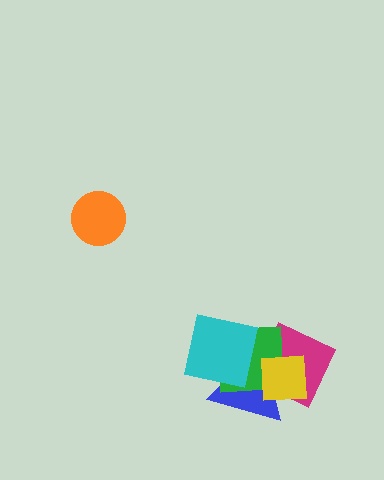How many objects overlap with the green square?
4 objects overlap with the green square.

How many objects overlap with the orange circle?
0 objects overlap with the orange circle.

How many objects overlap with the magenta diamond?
4 objects overlap with the magenta diamond.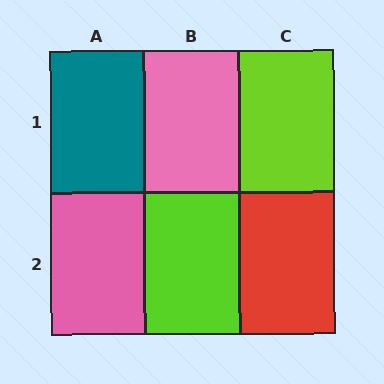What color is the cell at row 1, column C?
Lime.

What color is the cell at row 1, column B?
Pink.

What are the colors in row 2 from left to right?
Pink, lime, red.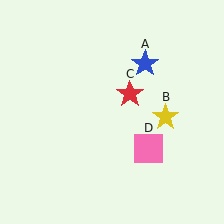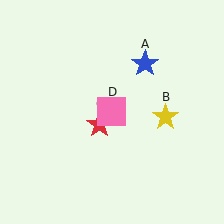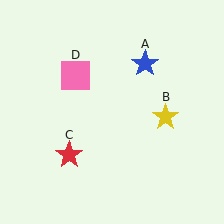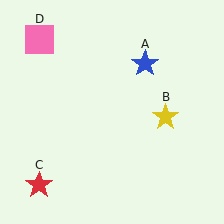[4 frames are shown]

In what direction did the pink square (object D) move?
The pink square (object D) moved up and to the left.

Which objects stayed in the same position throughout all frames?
Blue star (object A) and yellow star (object B) remained stationary.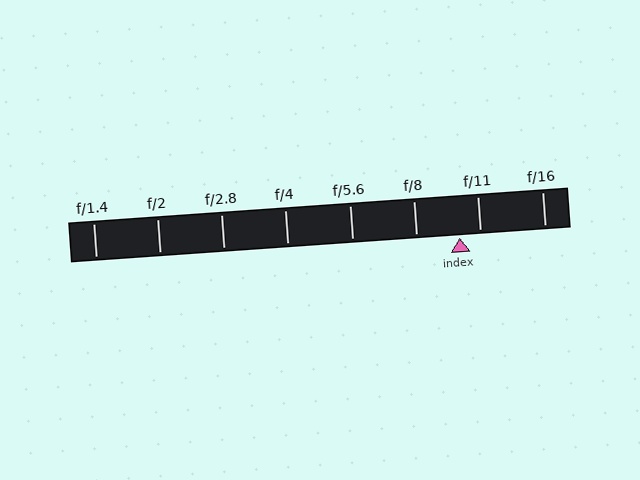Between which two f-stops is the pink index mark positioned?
The index mark is between f/8 and f/11.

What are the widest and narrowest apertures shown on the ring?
The widest aperture shown is f/1.4 and the narrowest is f/16.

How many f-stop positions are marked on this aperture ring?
There are 8 f-stop positions marked.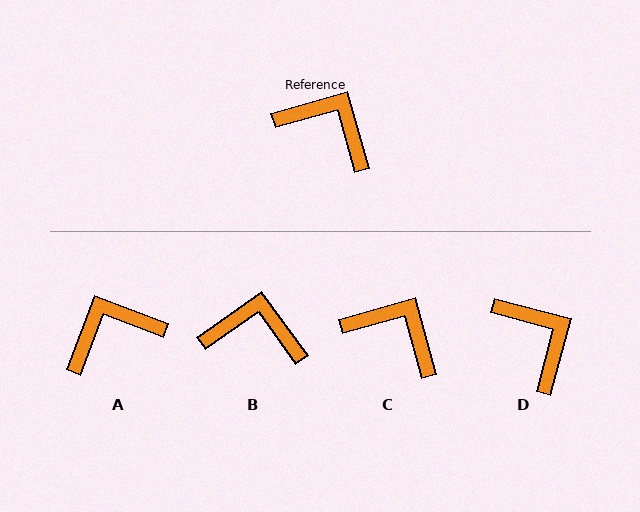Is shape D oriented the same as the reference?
No, it is off by about 30 degrees.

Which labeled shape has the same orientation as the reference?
C.